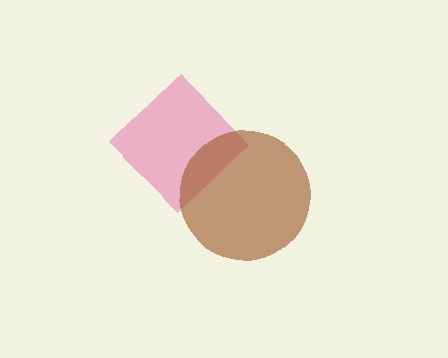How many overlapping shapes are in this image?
There are 2 overlapping shapes in the image.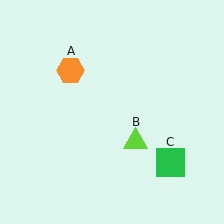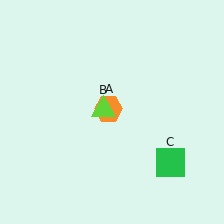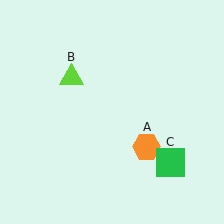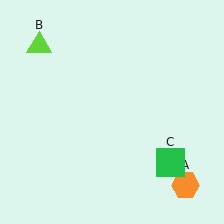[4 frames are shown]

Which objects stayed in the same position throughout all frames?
Green square (object C) remained stationary.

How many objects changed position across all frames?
2 objects changed position: orange hexagon (object A), lime triangle (object B).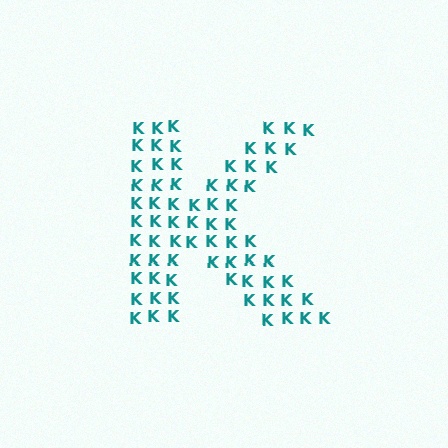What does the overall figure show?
The overall figure shows the letter K.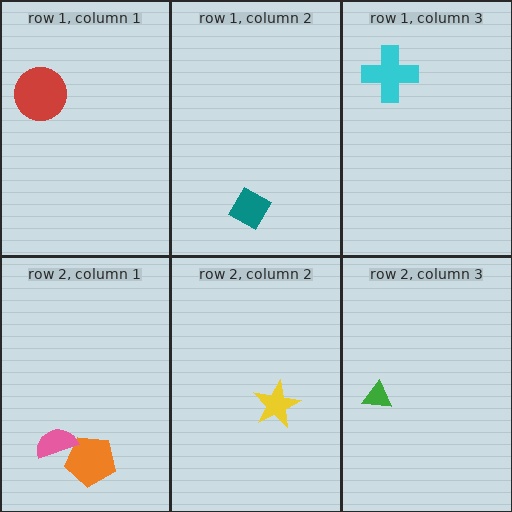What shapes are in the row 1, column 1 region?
The red circle.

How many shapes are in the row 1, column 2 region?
1.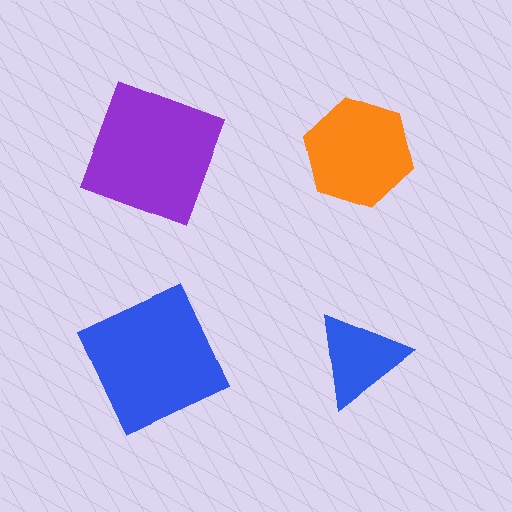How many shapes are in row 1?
2 shapes.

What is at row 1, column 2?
An orange hexagon.